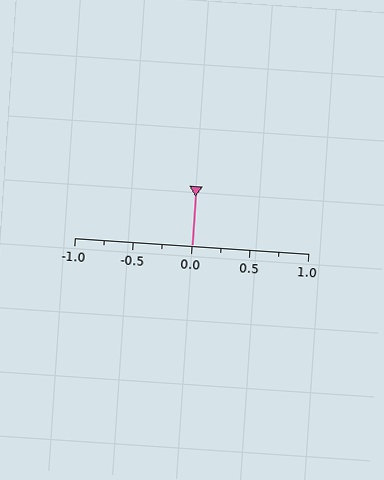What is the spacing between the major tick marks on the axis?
The major ticks are spaced 0.5 apart.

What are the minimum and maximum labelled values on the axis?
The axis runs from -1.0 to 1.0.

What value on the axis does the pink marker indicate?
The marker indicates approximately 0.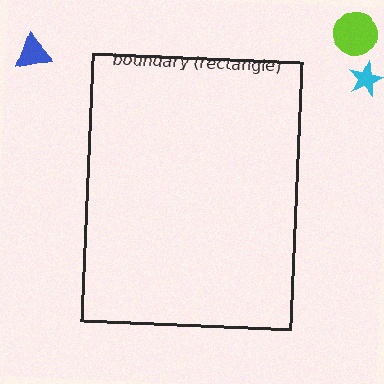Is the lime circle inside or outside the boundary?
Outside.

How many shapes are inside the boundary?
0 inside, 3 outside.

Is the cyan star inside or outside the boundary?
Outside.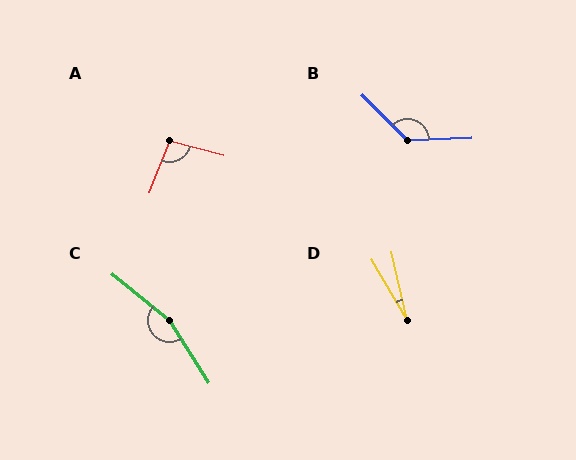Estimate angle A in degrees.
Approximately 96 degrees.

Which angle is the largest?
C, at approximately 161 degrees.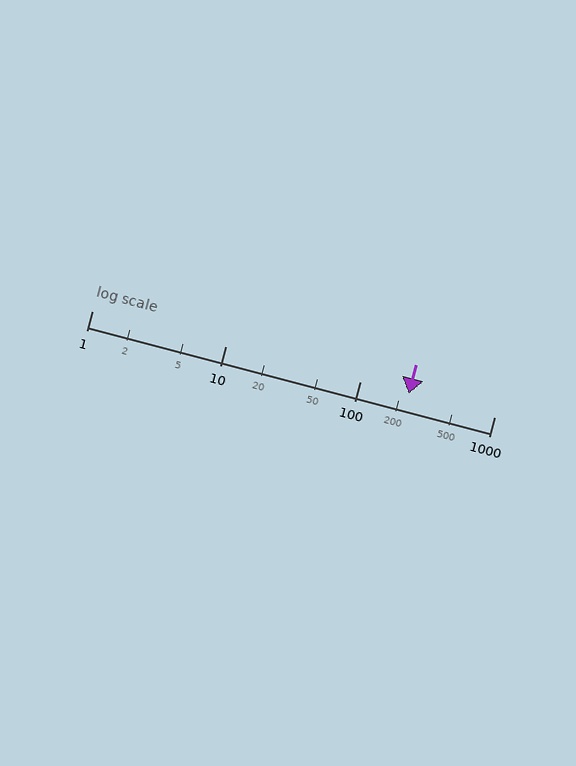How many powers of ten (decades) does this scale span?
The scale spans 3 decades, from 1 to 1000.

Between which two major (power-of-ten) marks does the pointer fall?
The pointer is between 100 and 1000.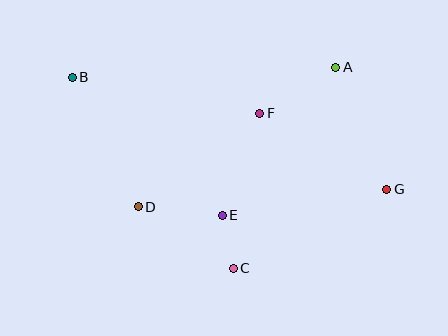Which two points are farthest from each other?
Points B and G are farthest from each other.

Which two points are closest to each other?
Points C and E are closest to each other.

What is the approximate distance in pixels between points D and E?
The distance between D and E is approximately 84 pixels.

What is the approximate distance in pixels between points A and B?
The distance between A and B is approximately 264 pixels.